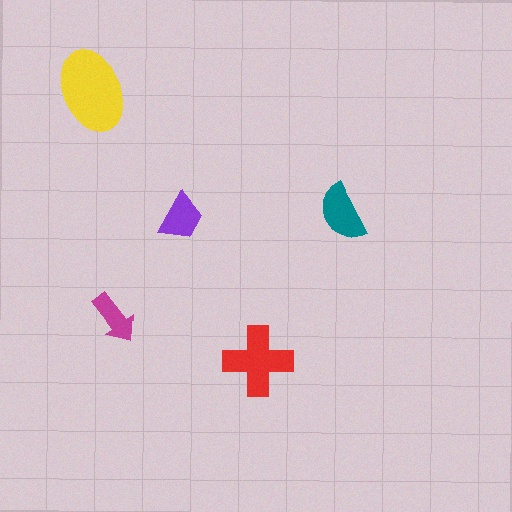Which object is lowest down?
The red cross is bottommost.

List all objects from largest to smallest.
The yellow ellipse, the red cross, the teal semicircle, the purple trapezoid, the magenta arrow.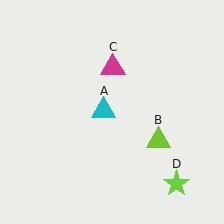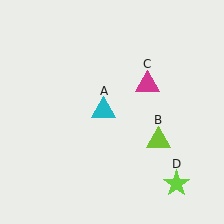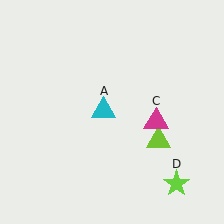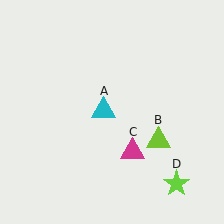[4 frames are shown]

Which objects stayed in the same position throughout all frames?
Cyan triangle (object A) and lime triangle (object B) and lime star (object D) remained stationary.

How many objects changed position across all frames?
1 object changed position: magenta triangle (object C).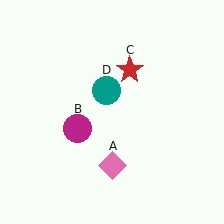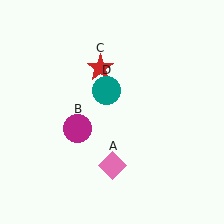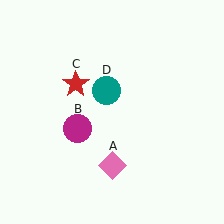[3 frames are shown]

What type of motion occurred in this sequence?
The red star (object C) rotated counterclockwise around the center of the scene.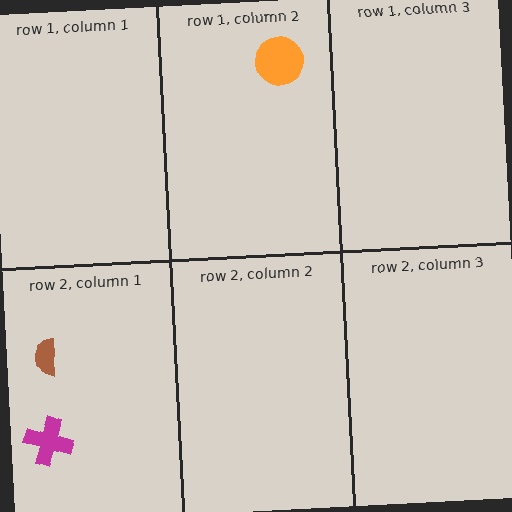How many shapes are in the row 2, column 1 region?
2.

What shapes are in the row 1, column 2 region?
The orange circle.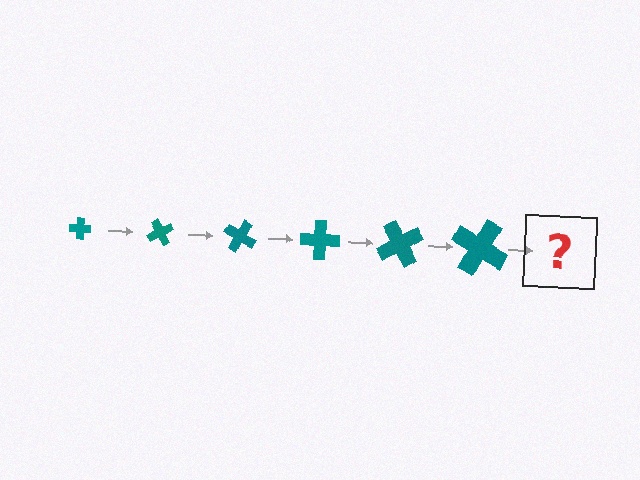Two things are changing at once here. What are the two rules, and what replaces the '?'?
The two rules are that the cross grows larger each step and it rotates 60 degrees each step. The '?' should be a cross, larger than the previous one and rotated 360 degrees from the start.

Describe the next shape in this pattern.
It should be a cross, larger than the previous one and rotated 360 degrees from the start.